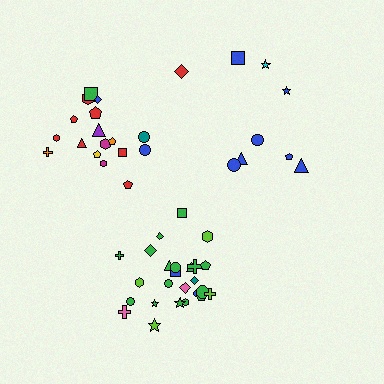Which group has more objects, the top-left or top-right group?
The top-left group.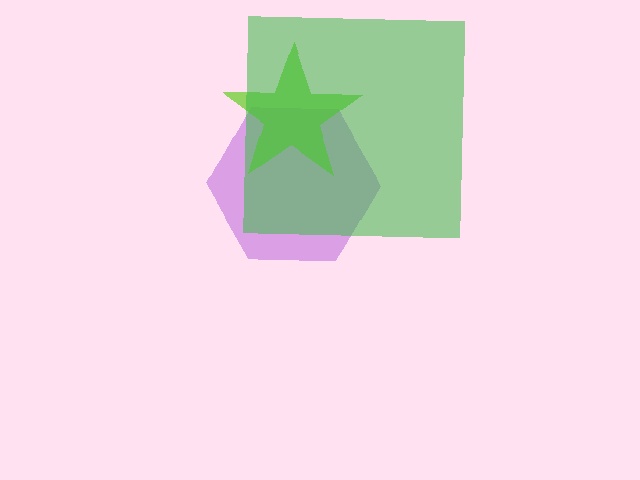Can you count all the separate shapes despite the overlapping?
Yes, there are 3 separate shapes.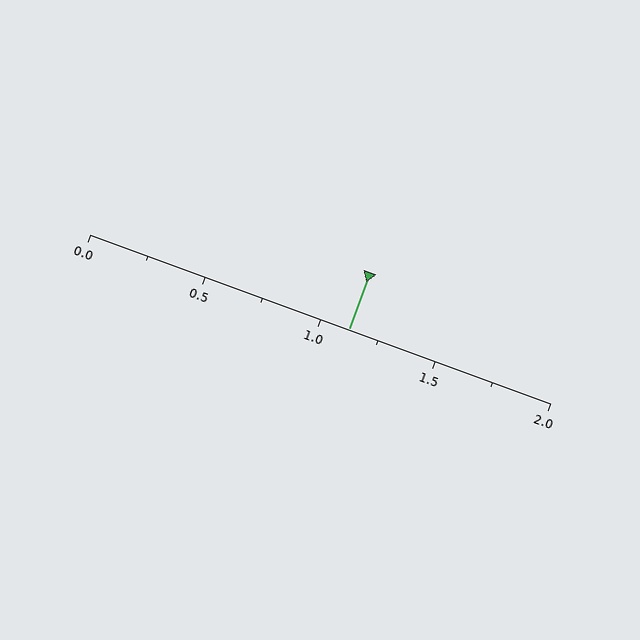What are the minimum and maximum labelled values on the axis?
The axis runs from 0.0 to 2.0.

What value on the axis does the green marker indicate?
The marker indicates approximately 1.12.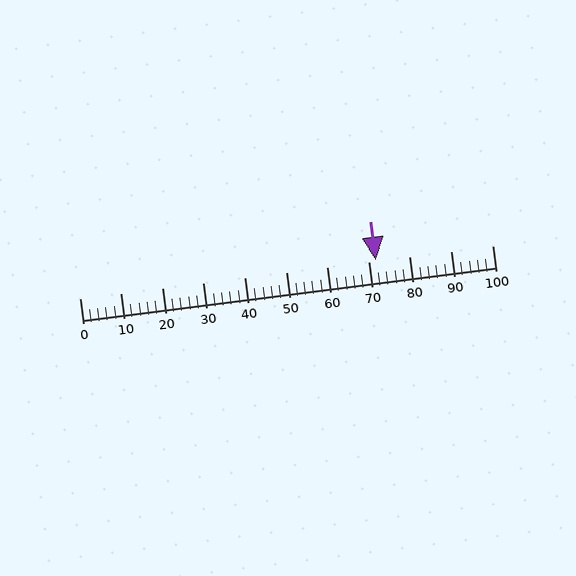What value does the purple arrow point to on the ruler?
The purple arrow points to approximately 72.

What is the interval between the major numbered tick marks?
The major tick marks are spaced 10 units apart.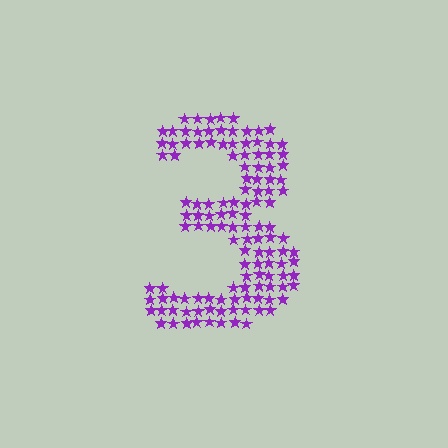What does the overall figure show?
The overall figure shows the digit 3.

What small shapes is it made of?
It is made of small stars.